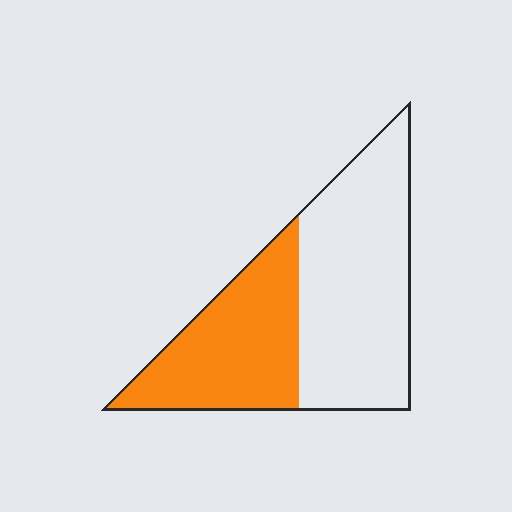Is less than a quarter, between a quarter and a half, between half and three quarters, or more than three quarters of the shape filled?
Between a quarter and a half.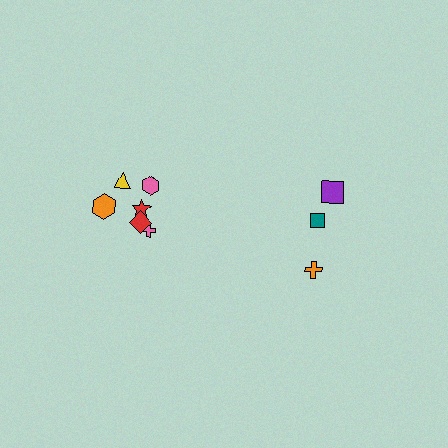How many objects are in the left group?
There are 6 objects.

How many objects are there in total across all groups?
There are 9 objects.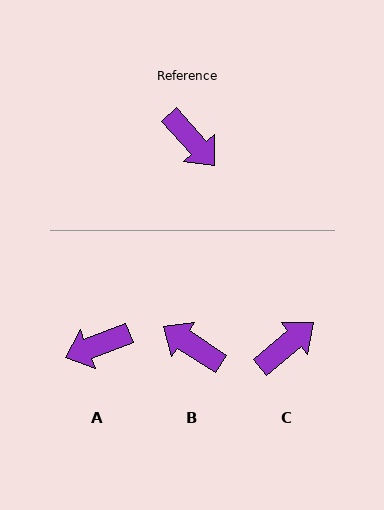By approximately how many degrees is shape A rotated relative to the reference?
Approximately 111 degrees clockwise.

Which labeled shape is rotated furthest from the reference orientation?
B, about 165 degrees away.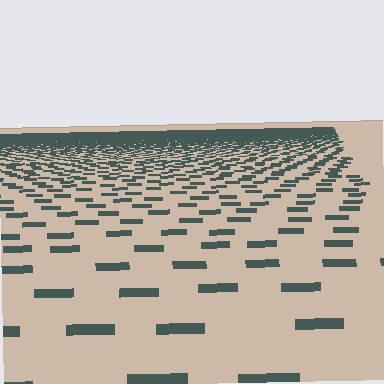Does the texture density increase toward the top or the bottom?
Density increases toward the top.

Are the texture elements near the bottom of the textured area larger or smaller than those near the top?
Larger. Near the bottom, elements are closer to the viewer and appear at a bigger on-screen size.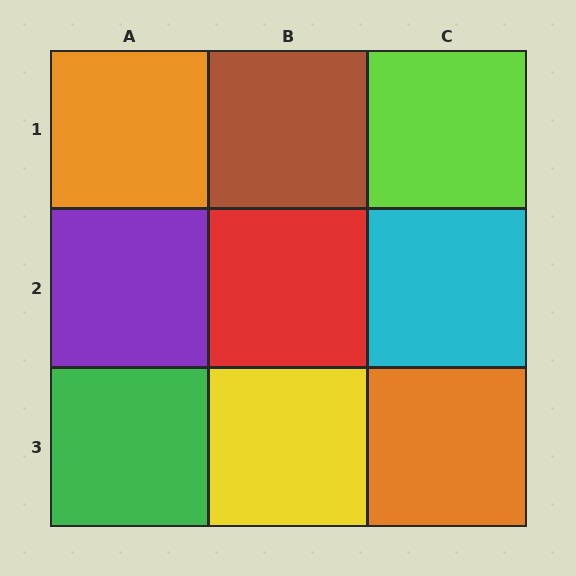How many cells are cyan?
1 cell is cyan.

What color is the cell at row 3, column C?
Orange.